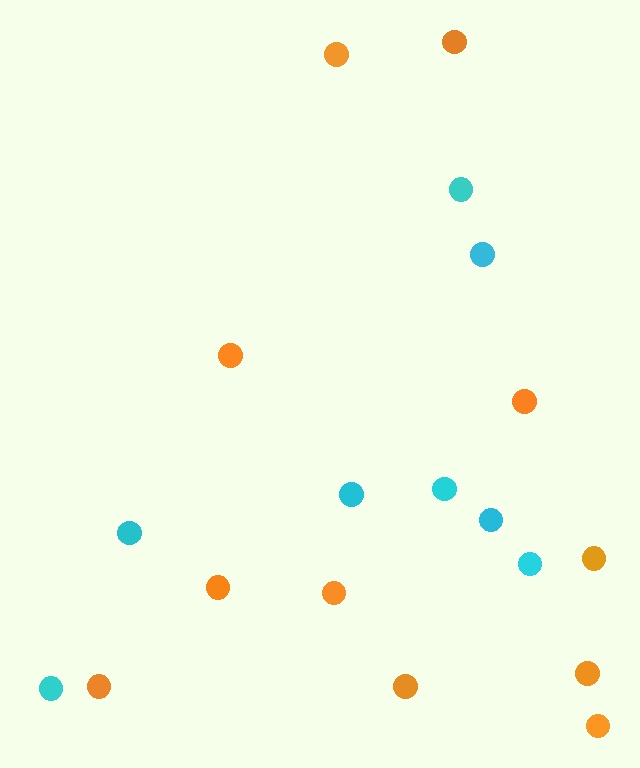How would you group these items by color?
There are 2 groups: one group of orange circles (11) and one group of cyan circles (8).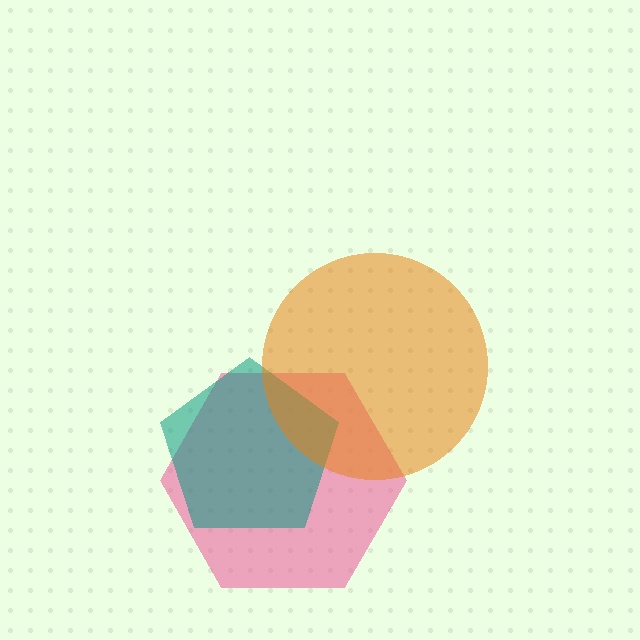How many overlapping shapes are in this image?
There are 3 overlapping shapes in the image.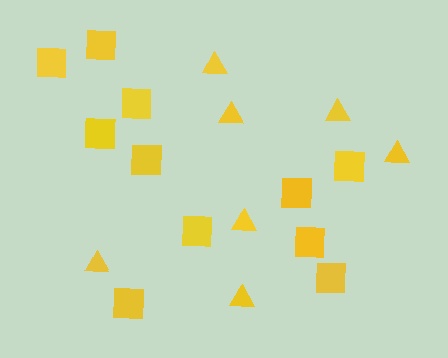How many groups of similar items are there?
There are 2 groups: one group of triangles (7) and one group of squares (11).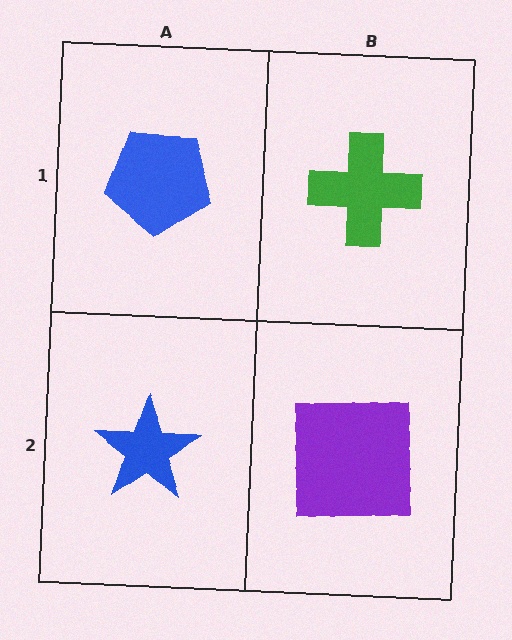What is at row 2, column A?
A blue star.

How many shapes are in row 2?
2 shapes.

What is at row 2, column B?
A purple square.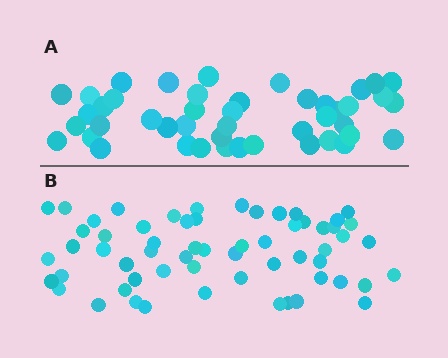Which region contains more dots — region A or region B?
Region B (the bottom region) has more dots.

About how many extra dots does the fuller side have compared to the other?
Region B has approximately 15 more dots than region A.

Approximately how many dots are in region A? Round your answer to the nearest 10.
About 40 dots. (The exact count is 45, which rounds to 40.)